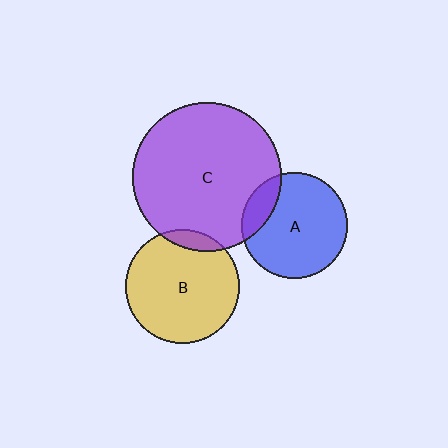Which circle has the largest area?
Circle C (purple).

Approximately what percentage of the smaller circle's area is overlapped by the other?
Approximately 15%.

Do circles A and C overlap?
Yes.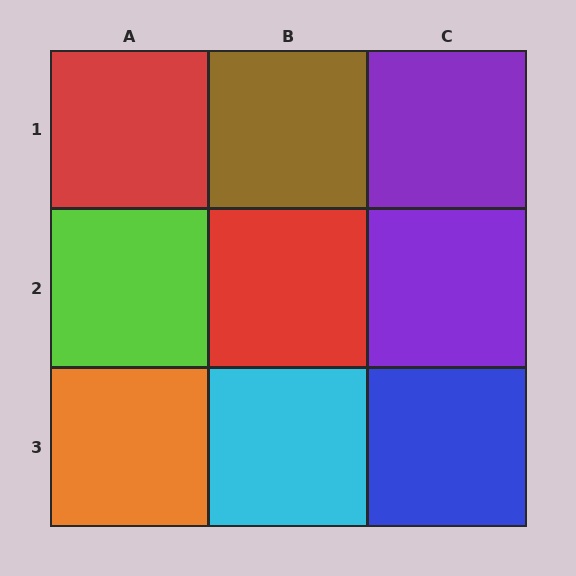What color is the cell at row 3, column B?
Cyan.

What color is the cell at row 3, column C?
Blue.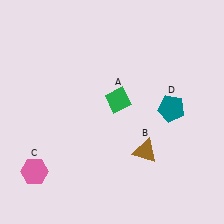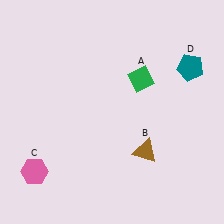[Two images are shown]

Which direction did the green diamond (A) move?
The green diamond (A) moved right.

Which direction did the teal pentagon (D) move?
The teal pentagon (D) moved up.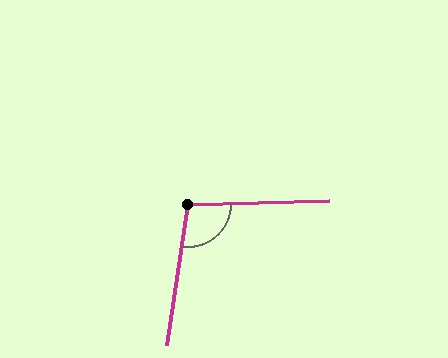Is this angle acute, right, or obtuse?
It is obtuse.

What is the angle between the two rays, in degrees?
Approximately 100 degrees.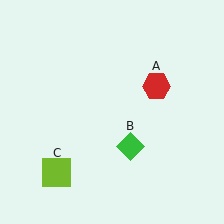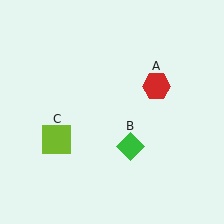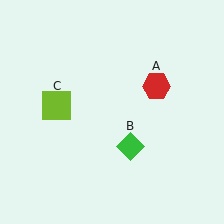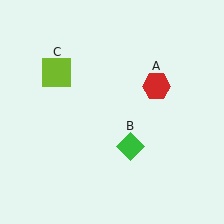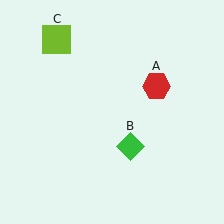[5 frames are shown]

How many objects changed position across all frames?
1 object changed position: lime square (object C).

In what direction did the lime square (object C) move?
The lime square (object C) moved up.